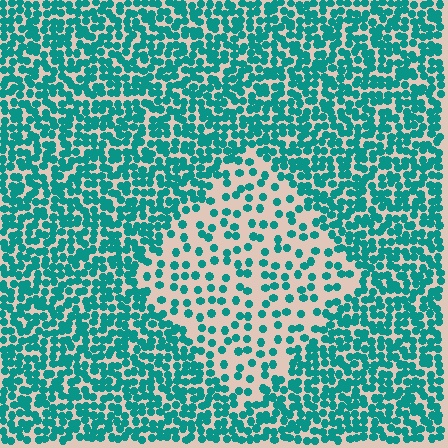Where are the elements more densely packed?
The elements are more densely packed outside the diamond boundary.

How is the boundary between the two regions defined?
The boundary is defined by a change in element density (approximately 2.4x ratio). All elements are the same color, size, and shape.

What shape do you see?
I see a diamond.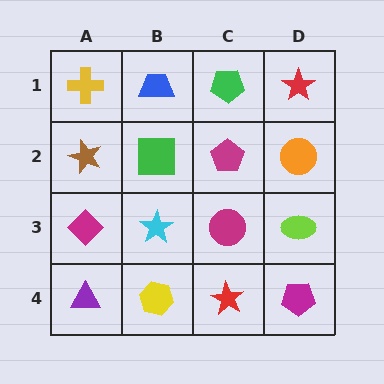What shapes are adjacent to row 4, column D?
A lime ellipse (row 3, column D), a red star (row 4, column C).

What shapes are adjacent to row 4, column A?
A magenta diamond (row 3, column A), a yellow hexagon (row 4, column B).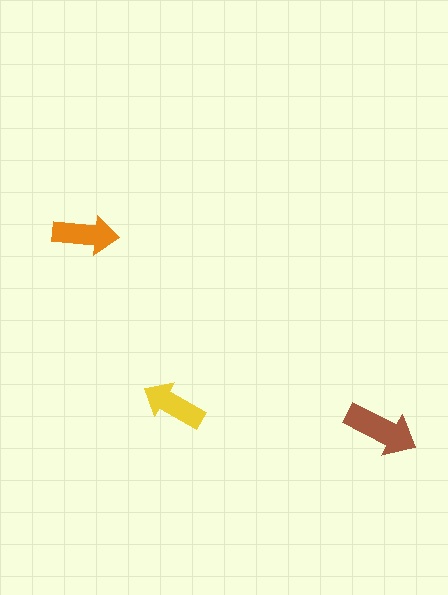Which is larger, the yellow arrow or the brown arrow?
The brown one.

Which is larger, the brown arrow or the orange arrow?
The brown one.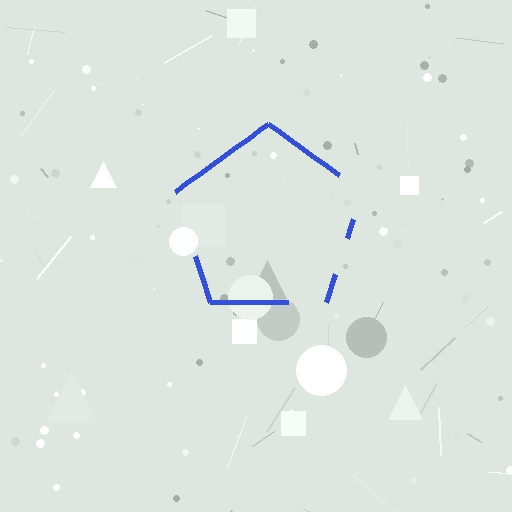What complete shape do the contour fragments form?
The contour fragments form a pentagon.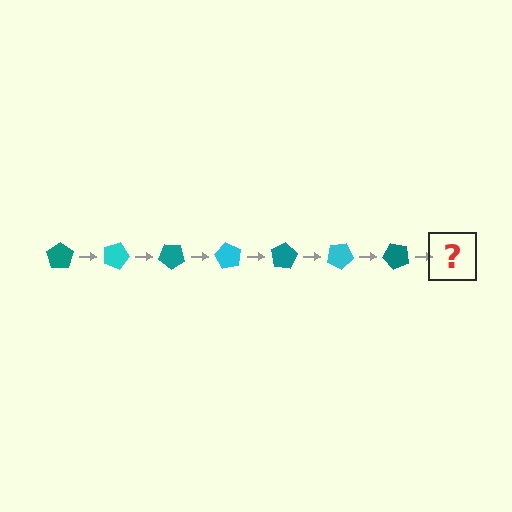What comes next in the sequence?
The next element should be a cyan pentagon, rotated 140 degrees from the start.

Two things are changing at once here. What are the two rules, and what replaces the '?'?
The two rules are that it rotates 20 degrees each step and the color cycles through teal and cyan. The '?' should be a cyan pentagon, rotated 140 degrees from the start.